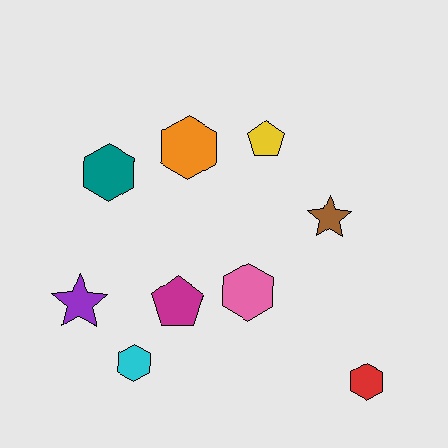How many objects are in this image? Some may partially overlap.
There are 9 objects.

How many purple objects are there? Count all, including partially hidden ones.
There is 1 purple object.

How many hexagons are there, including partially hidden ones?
There are 5 hexagons.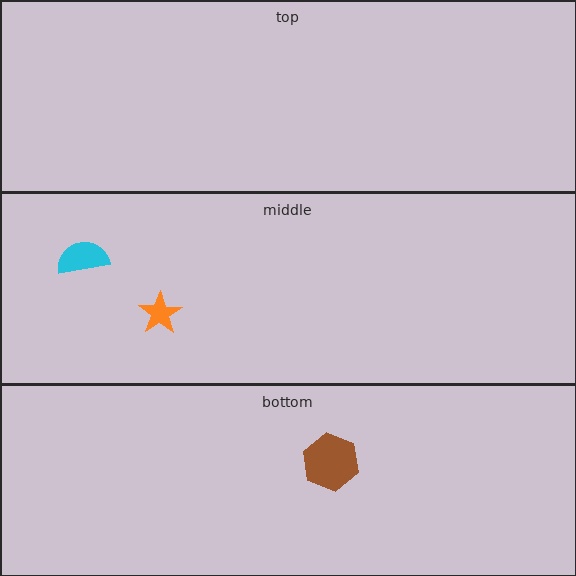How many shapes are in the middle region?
2.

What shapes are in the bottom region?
The brown hexagon.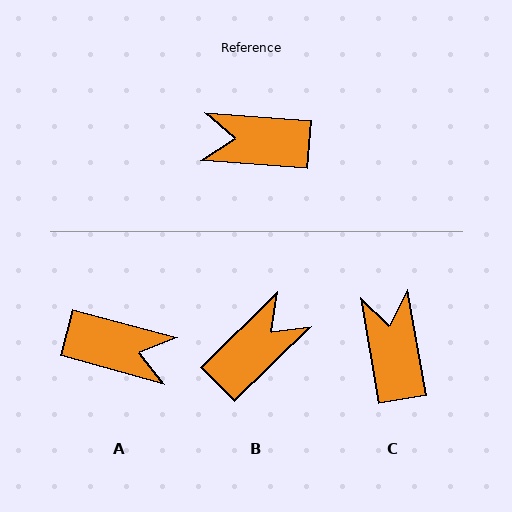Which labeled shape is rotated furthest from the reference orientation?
A, about 169 degrees away.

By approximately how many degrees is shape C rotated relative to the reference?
Approximately 76 degrees clockwise.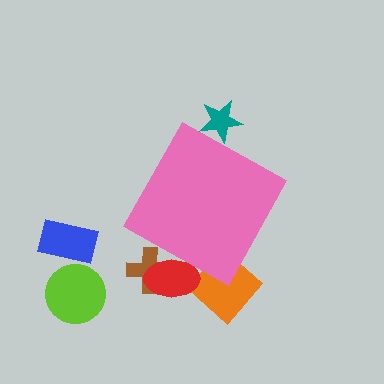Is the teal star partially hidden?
Yes, the teal star is partially hidden behind the pink diamond.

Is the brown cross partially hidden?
Yes, the brown cross is partially hidden behind the pink diamond.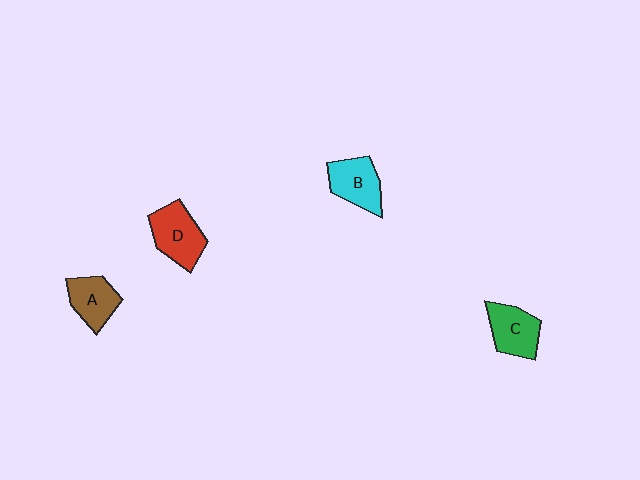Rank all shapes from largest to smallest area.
From largest to smallest: D (red), B (cyan), C (green), A (brown).